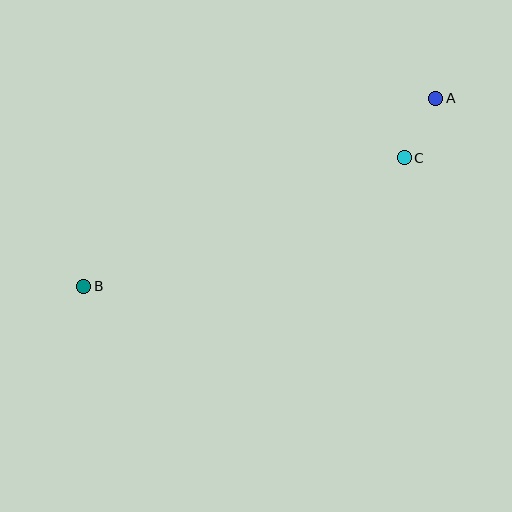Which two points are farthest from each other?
Points A and B are farthest from each other.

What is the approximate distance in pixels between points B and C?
The distance between B and C is approximately 345 pixels.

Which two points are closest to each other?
Points A and C are closest to each other.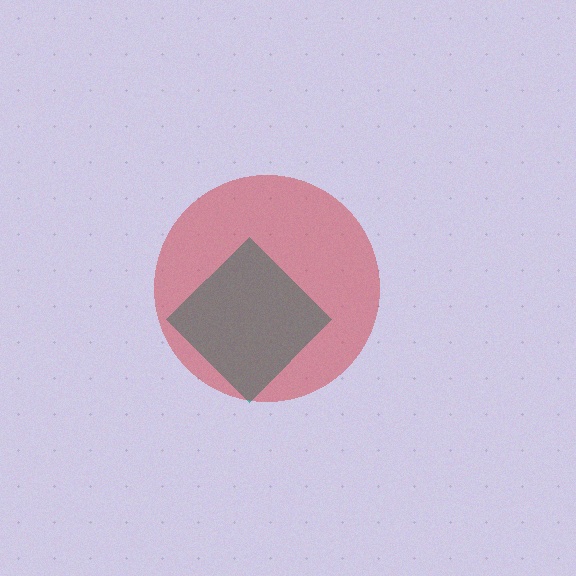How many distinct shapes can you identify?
There are 2 distinct shapes: a teal diamond, a red circle.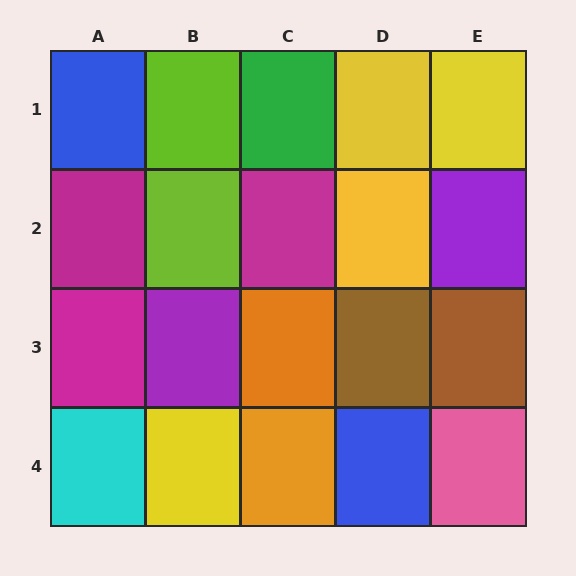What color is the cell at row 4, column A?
Cyan.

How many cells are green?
1 cell is green.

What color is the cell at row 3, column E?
Brown.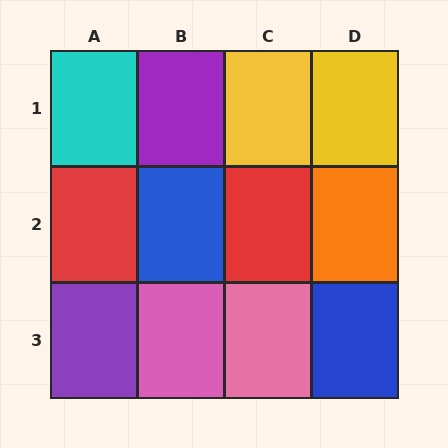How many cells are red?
2 cells are red.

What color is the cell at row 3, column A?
Purple.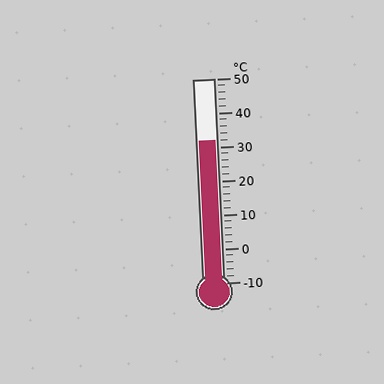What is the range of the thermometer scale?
The thermometer scale ranges from -10°C to 50°C.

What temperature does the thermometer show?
The thermometer shows approximately 32°C.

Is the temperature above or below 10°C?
The temperature is above 10°C.